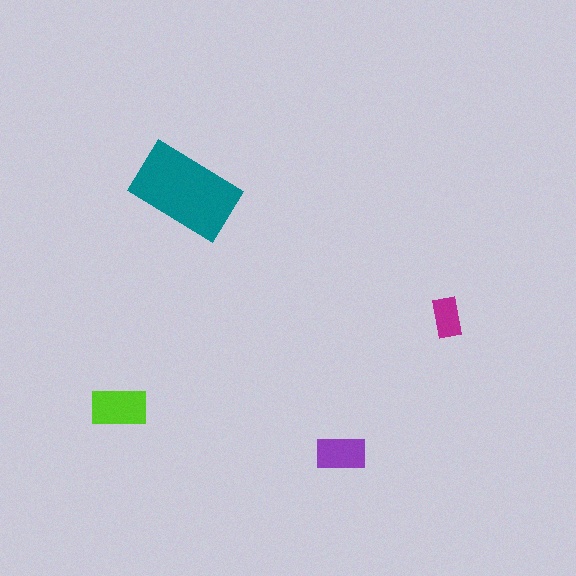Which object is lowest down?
The purple rectangle is bottommost.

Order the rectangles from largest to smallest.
the teal one, the lime one, the purple one, the magenta one.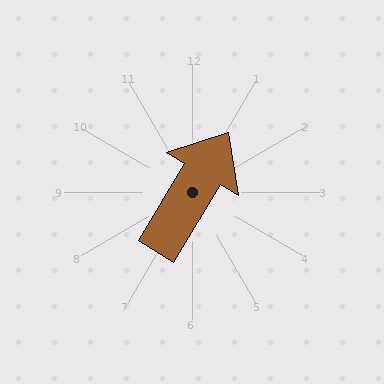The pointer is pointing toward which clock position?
Roughly 1 o'clock.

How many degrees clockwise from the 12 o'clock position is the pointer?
Approximately 31 degrees.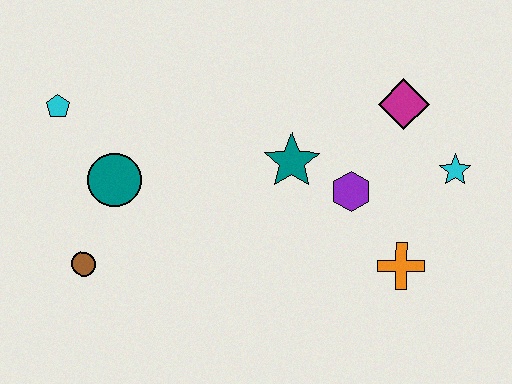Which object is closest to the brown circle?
The teal circle is closest to the brown circle.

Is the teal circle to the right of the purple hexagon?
No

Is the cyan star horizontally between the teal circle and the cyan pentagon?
No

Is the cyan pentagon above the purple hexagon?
Yes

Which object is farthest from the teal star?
The cyan pentagon is farthest from the teal star.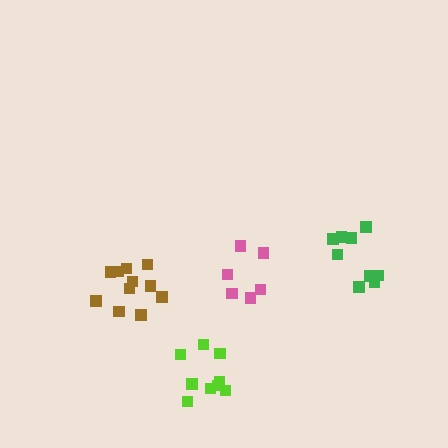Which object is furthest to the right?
The green cluster is rightmost.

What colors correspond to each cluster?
The clusters are colored: pink, brown, green, lime.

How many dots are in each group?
Group 1: 6 dots, Group 2: 12 dots, Group 3: 9 dots, Group 4: 9 dots (36 total).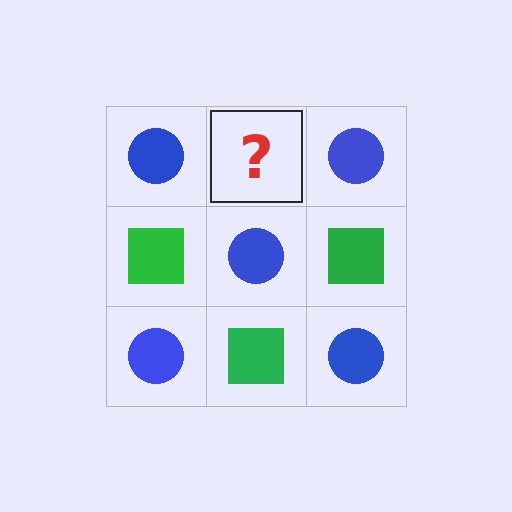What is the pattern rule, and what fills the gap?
The rule is that it alternates blue circle and green square in a checkerboard pattern. The gap should be filled with a green square.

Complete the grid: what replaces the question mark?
The question mark should be replaced with a green square.